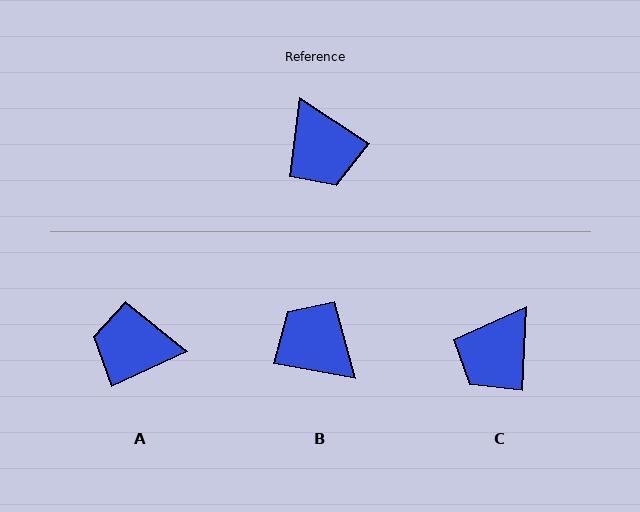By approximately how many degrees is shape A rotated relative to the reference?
Approximately 122 degrees clockwise.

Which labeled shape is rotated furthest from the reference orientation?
B, about 157 degrees away.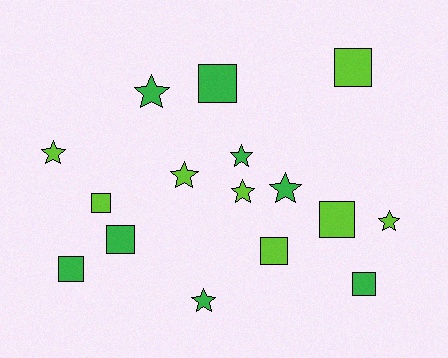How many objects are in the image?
There are 16 objects.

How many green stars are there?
There are 4 green stars.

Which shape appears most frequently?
Star, with 8 objects.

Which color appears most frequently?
Lime, with 8 objects.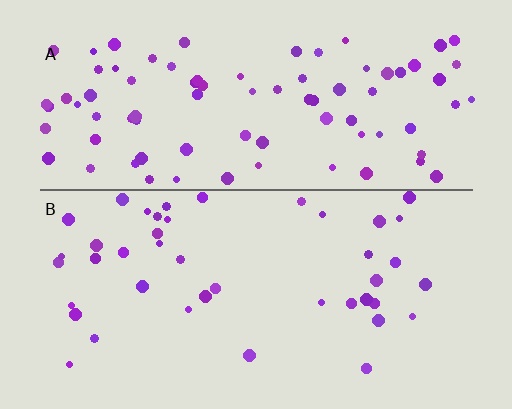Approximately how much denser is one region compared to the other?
Approximately 2.0× — region A over region B.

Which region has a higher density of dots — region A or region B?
A (the top).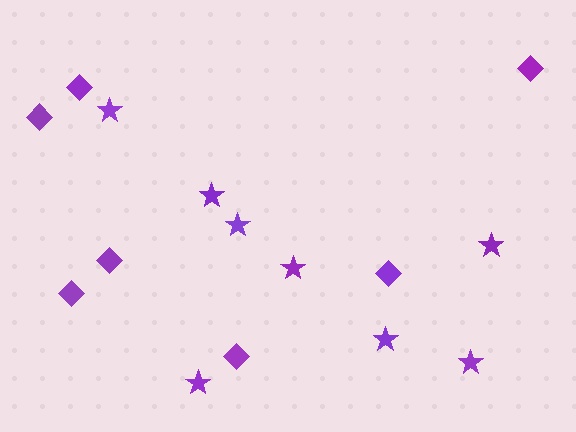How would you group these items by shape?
There are 2 groups: one group of stars (8) and one group of diamonds (7).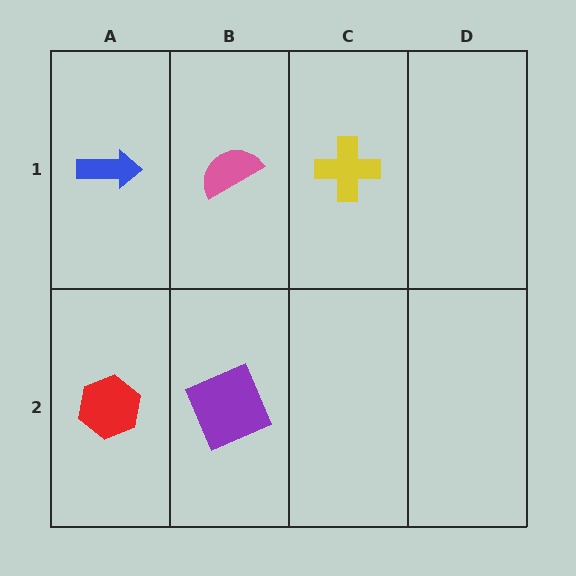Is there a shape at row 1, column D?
No, that cell is empty.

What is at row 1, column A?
A blue arrow.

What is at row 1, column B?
A pink semicircle.